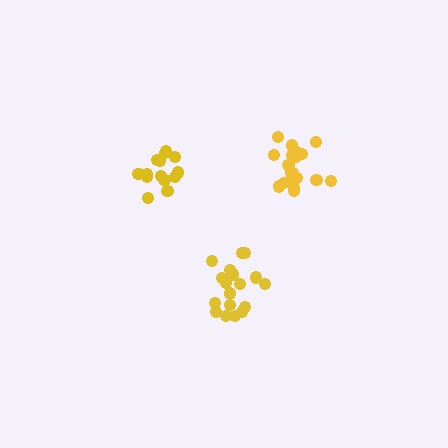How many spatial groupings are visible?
There are 3 spatial groupings.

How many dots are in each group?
Group 1: 14 dots, Group 2: 18 dots, Group 3: 19 dots (51 total).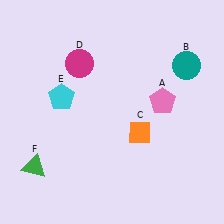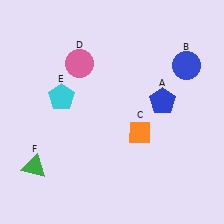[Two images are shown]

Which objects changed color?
A changed from pink to blue. B changed from teal to blue. D changed from magenta to pink.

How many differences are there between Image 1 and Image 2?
There are 3 differences between the two images.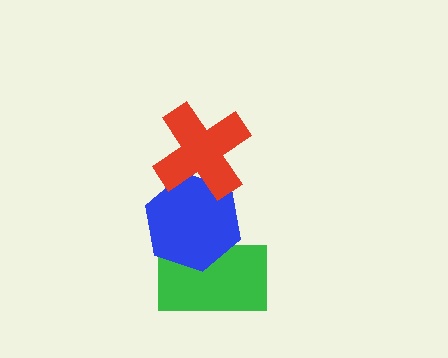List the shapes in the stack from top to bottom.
From top to bottom: the red cross, the blue hexagon, the green rectangle.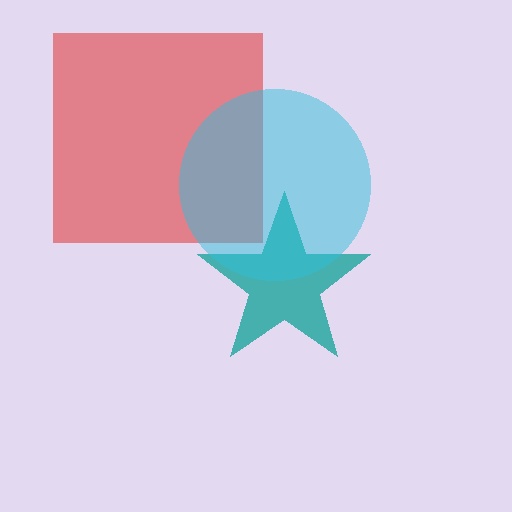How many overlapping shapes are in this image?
There are 3 overlapping shapes in the image.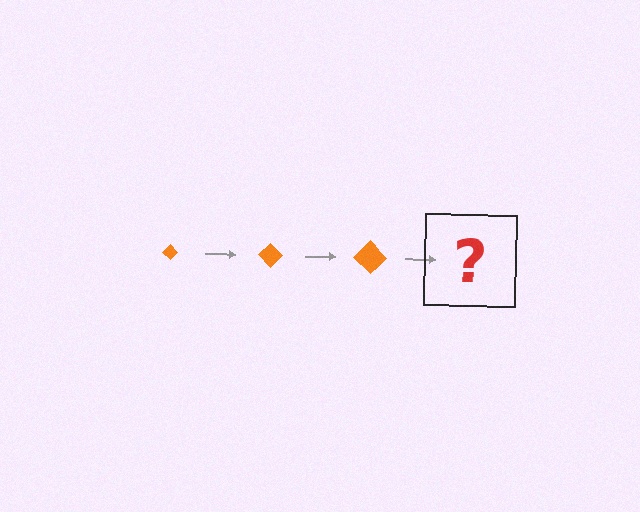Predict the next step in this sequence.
The next step is an orange diamond, larger than the previous one.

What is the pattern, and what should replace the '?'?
The pattern is that the diamond gets progressively larger each step. The '?' should be an orange diamond, larger than the previous one.